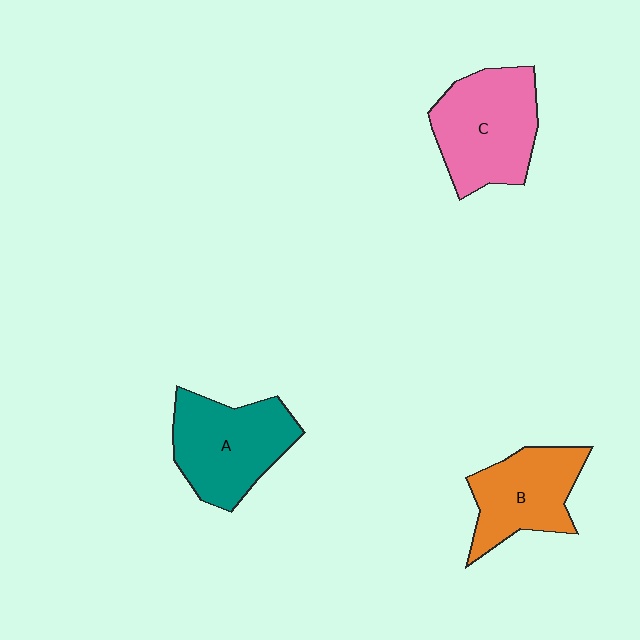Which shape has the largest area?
Shape C (pink).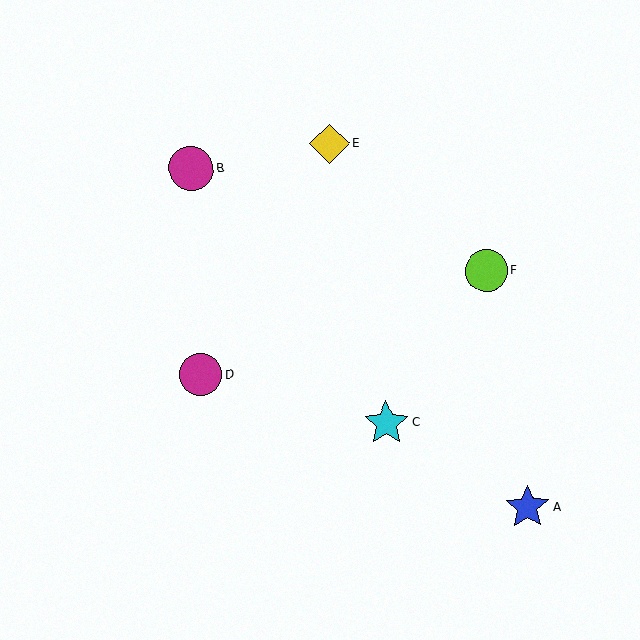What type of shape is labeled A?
Shape A is a blue star.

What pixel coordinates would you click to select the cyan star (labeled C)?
Click at (386, 423) to select the cyan star C.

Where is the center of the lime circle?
The center of the lime circle is at (486, 270).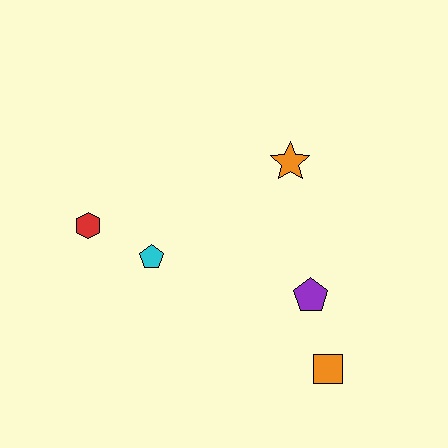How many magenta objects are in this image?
There are no magenta objects.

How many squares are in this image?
There is 1 square.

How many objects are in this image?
There are 5 objects.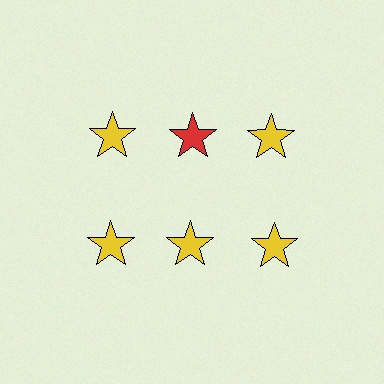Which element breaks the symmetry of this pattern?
The red star in the top row, second from left column breaks the symmetry. All other shapes are yellow stars.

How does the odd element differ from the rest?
It has a different color: red instead of yellow.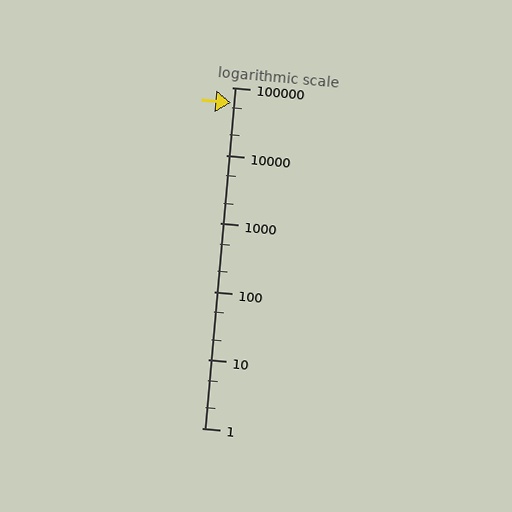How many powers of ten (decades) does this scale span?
The scale spans 5 decades, from 1 to 100000.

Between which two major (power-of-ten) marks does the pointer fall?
The pointer is between 10000 and 100000.